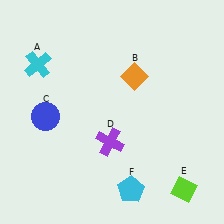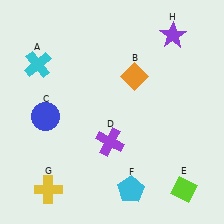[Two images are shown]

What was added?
A yellow cross (G), a purple star (H) were added in Image 2.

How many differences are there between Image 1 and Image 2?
There are 2 differences between the two images.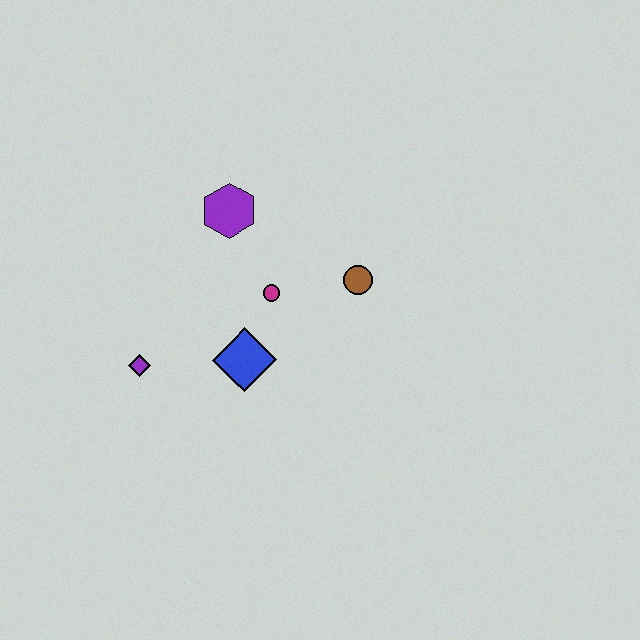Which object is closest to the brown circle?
The magenta circle is closest to the brown circle.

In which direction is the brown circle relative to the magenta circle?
The brown circle is to the right of the magenta circle.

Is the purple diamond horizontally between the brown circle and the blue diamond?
No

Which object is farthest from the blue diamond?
The purple hexagon is farthest from the blue diamond.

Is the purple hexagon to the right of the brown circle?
No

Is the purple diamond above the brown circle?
No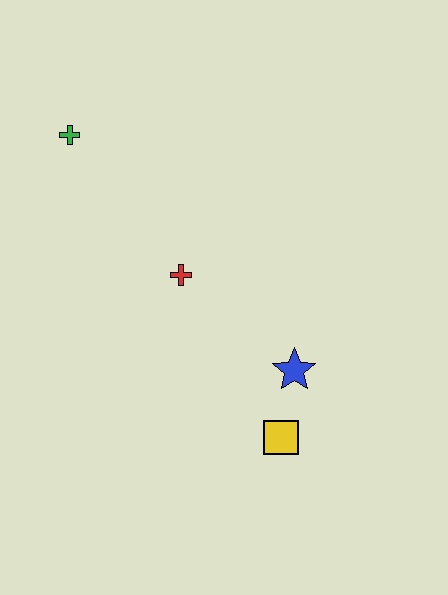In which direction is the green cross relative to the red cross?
The green cross is above the red cross.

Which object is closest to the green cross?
The red cross is closest to the green cross.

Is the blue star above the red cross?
No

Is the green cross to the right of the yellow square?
No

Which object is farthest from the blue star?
The green cross is farthest from the blue star.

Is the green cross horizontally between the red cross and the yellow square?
No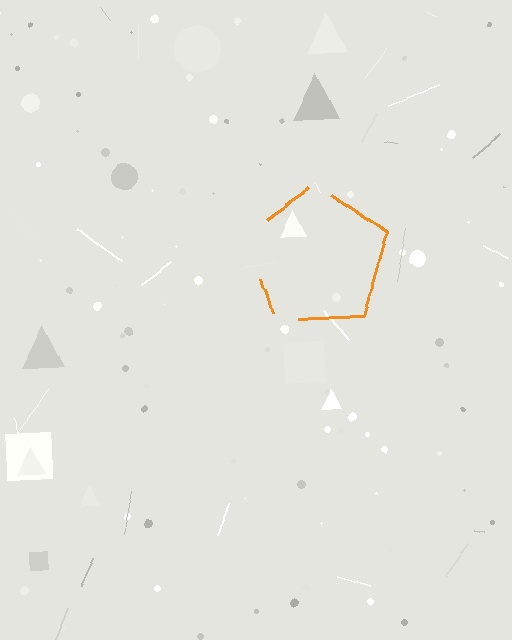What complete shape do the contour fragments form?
The contour fragments form a pentagon.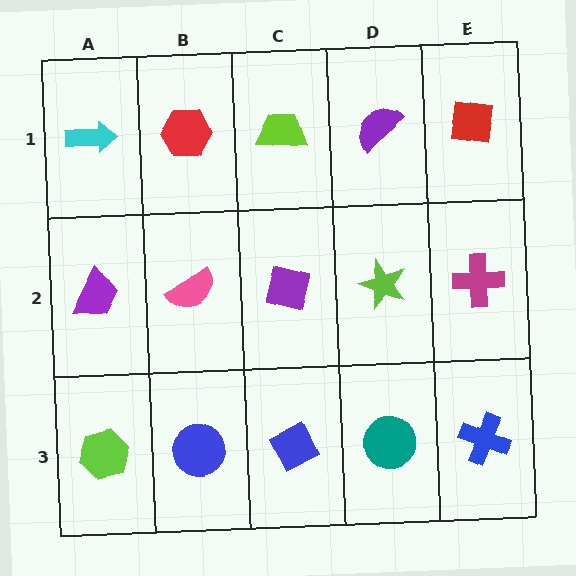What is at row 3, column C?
A blue diamond.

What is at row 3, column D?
A teal circle.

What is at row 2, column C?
A purple square.